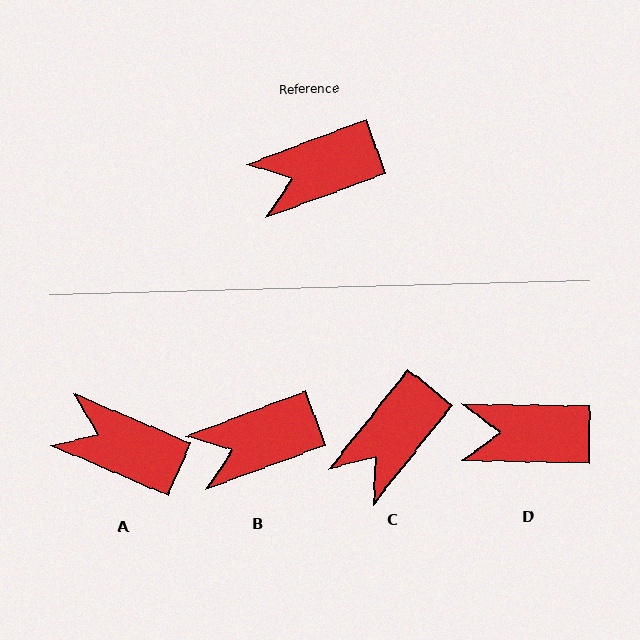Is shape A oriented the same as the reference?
No, it is off by about 43 degrees.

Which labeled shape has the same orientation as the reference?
B.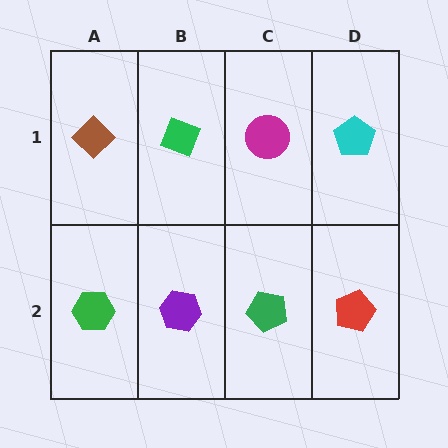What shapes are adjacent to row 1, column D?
A red pentagon (row 2, column D), a magenta circle (row 1, column C).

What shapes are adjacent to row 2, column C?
A magenta circle (row 1, column C), a purple hexagon (row 2, column B), a red pentagon (row 2, column D).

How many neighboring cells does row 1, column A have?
2.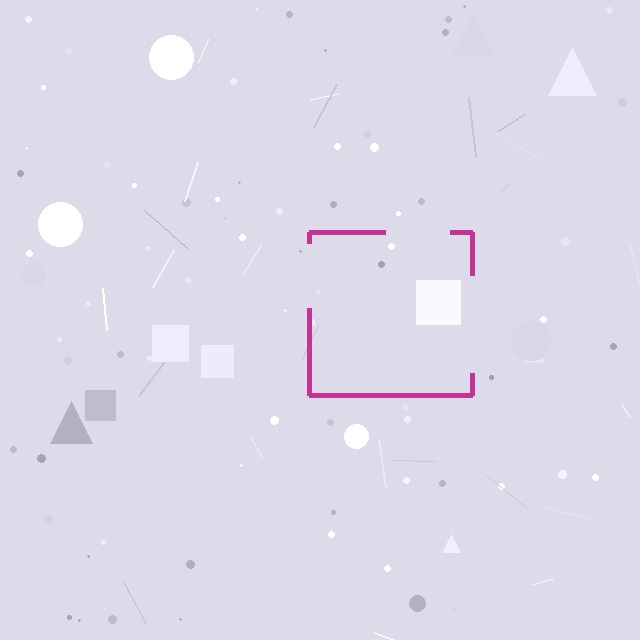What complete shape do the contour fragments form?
The contour fragments form a square.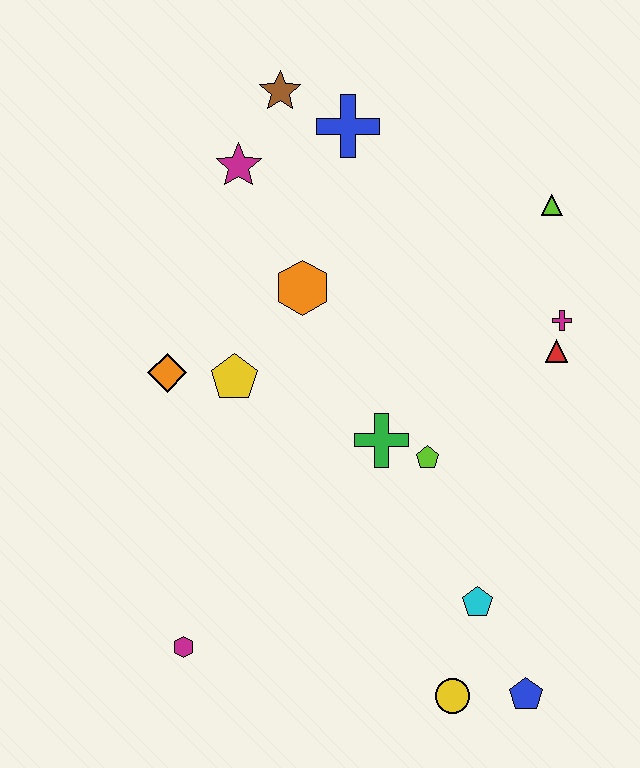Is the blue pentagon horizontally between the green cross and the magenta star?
No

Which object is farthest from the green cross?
The brown star is farthest from the green cross.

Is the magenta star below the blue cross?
Yes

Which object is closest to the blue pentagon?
The yellow circle is closest to the blue pentagon.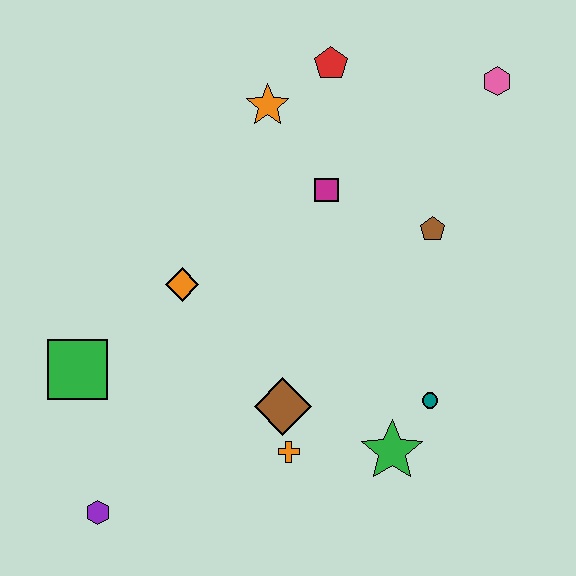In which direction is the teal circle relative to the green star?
The teal circle is above the green star.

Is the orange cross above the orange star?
No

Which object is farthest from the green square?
The pink hexagon is farthest from the green square.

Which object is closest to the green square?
The orange diamond is closest to the green square.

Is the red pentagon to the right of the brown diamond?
Yes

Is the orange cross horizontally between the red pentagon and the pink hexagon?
No